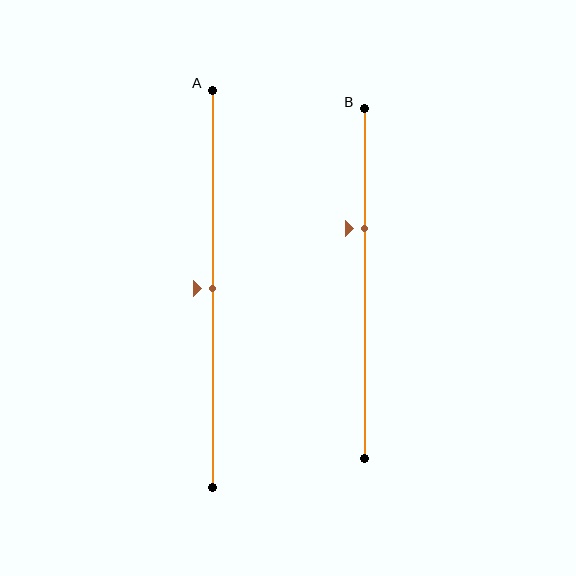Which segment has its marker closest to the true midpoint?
Segment A has its marker closest to the true midpoint.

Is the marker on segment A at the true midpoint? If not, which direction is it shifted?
Yes, the marker on segment A is at the true midpoint.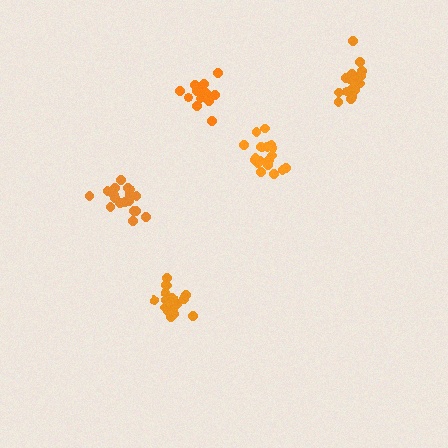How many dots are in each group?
Group 1: 20 dots, Group 2: 19 dots, Group 3: 14 dots, Group 4: 18 dots, Group 5: 20 dots (91 total).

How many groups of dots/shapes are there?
There are 5 groups.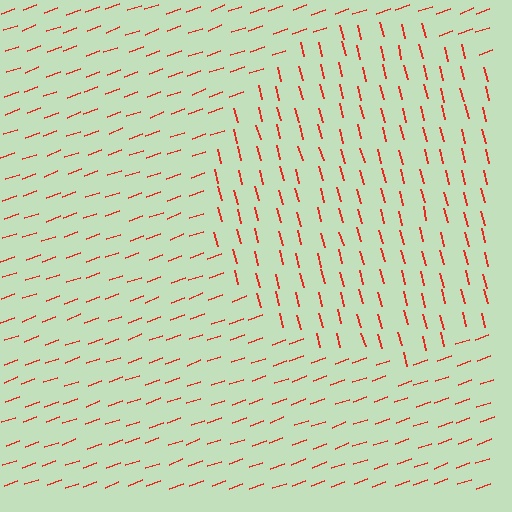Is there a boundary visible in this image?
Yes, there is a texture boundary formed by a change in line orientation.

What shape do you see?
I see a circle.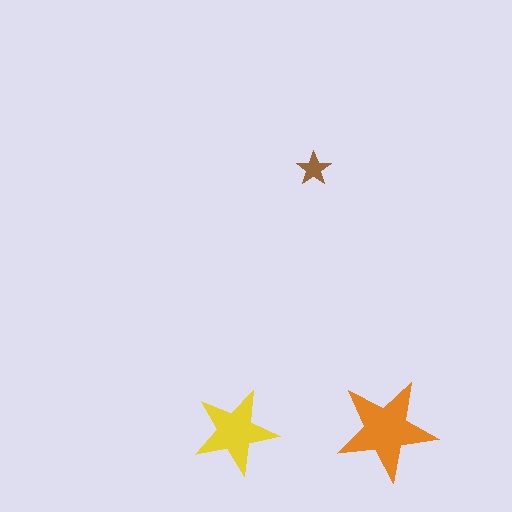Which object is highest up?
The brown star is topmost.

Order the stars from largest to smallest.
the orange one, the yellow one, the brown one.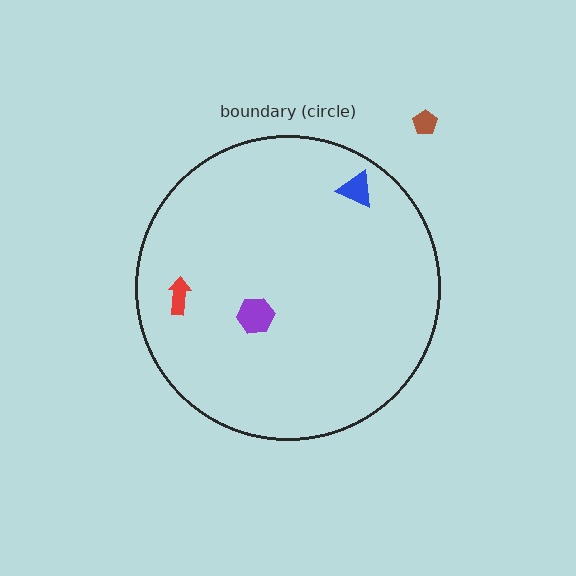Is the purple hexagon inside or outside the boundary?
Inside.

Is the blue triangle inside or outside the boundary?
Inside.